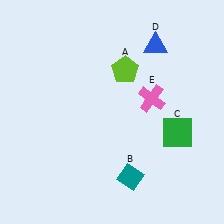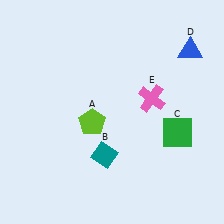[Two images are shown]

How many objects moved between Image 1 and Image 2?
3 objects moved between the two images.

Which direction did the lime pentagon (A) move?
The lime pentagon (A) moved down.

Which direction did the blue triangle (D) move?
The blue triangle (D) moved right.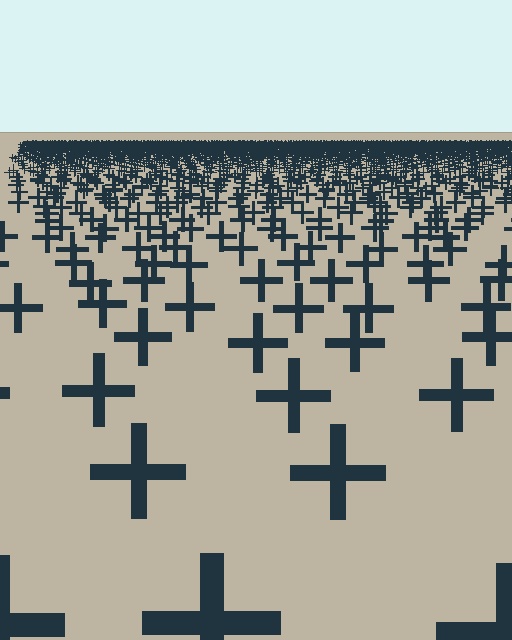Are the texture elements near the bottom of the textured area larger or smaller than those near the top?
Larger. Near the bottom, elements are closer to the viewer and appear at a bigger on-screen size.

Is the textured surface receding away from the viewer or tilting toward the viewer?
The surface is receding away from the viewer. Texture elements get smaller and denser toward the top.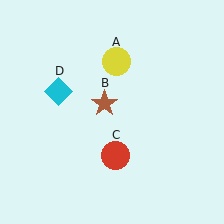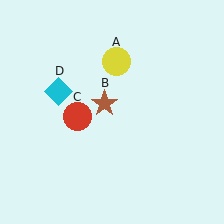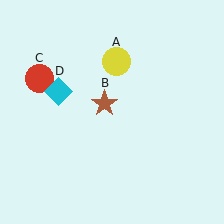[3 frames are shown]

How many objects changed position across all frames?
1 object changed position: red circle (object C).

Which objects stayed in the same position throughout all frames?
Yellow circle (object A) and brown star (object B) and cyan diamond (object D) remained stationary.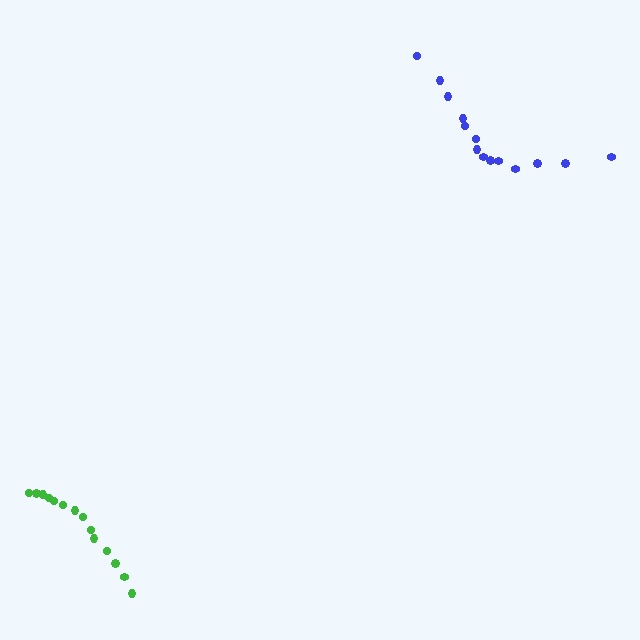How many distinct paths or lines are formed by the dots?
There are 2 distinct paths.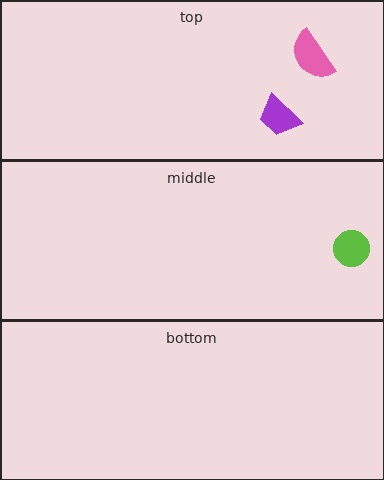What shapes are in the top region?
The purple trapezoid, the pink semicircle.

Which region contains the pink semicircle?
The top region.